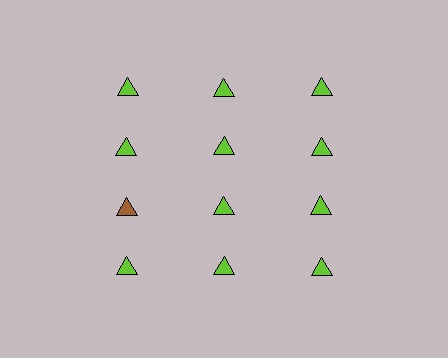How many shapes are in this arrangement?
There are 12 shapes arranged in a grid pattern.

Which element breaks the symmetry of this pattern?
The brown triangle in the third row, leftmost column breaks the symmetry. All other shapes are lime triangles.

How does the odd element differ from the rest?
It has a different color: brown instead of lime.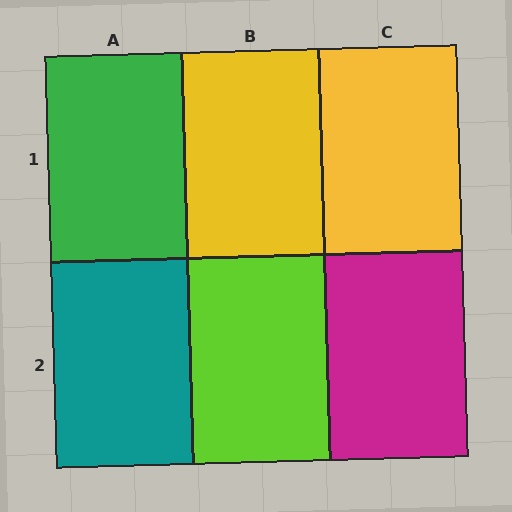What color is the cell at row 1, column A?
Green.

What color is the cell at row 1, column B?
Yellow.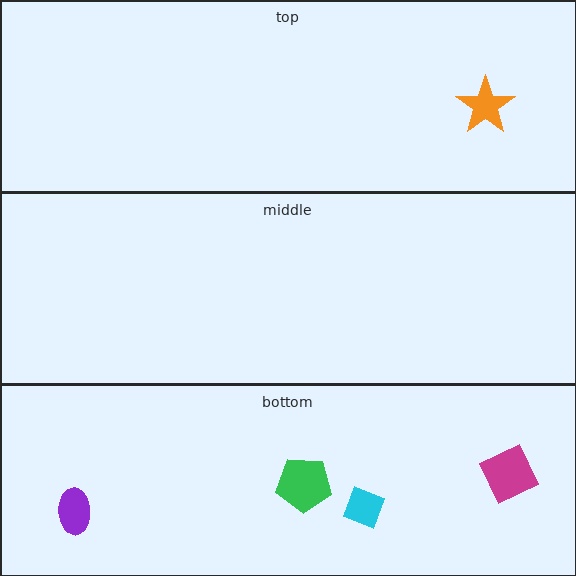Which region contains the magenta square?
The bottom region.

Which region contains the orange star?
The top region.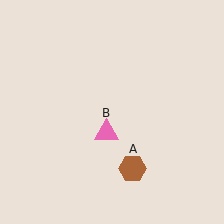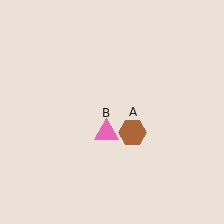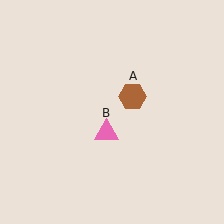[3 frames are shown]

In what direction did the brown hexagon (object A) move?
The brown hexagon (object A) moved up.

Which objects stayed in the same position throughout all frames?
Pink triangle (object B) remained stationary.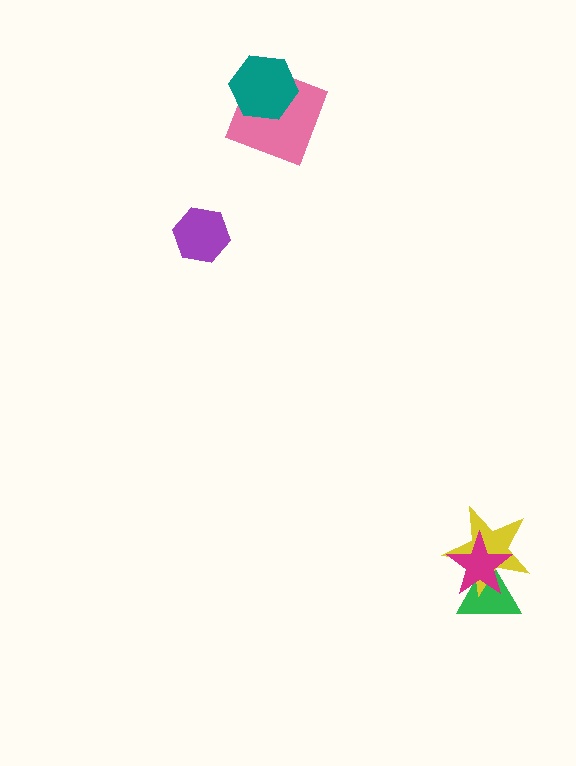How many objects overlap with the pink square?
1 object overlaps with the pink square.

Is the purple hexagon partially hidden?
No, no other shape covers it.